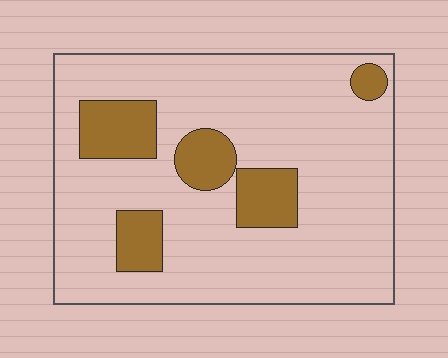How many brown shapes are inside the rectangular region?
5.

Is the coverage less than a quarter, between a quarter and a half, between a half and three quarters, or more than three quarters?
Less than a quarter.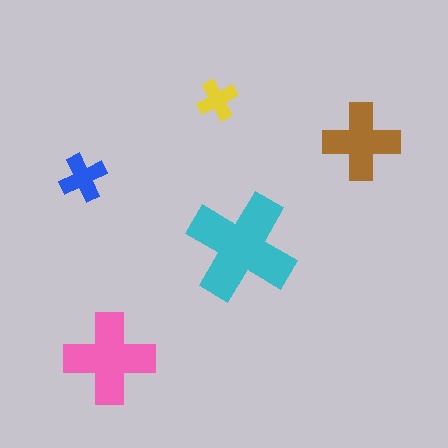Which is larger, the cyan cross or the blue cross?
The cyan one.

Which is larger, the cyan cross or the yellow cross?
The cyan one.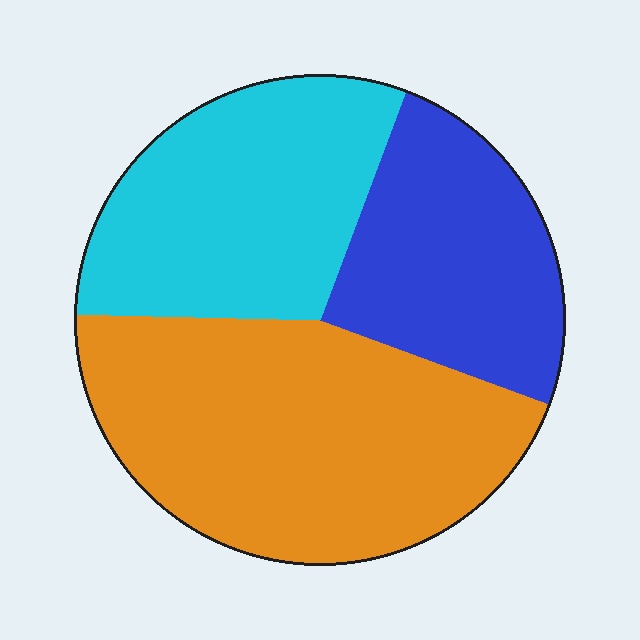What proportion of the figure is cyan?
Cyan covers 30% of the figure.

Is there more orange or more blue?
Orange.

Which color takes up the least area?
Blue, at roughly 25%.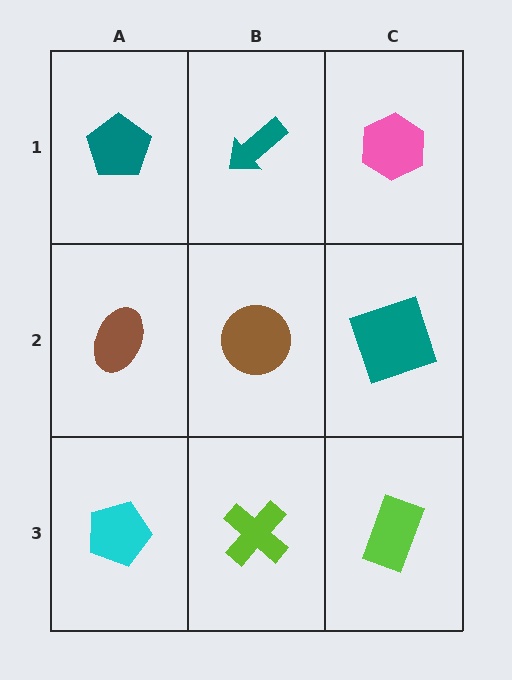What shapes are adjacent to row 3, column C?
A teal square (row 2, column C), a lime cross (row 3, column B).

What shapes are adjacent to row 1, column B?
A brown circle (row 2, column B), a teal pentagon (row 1, column A), a pink hexagon (row 1, column C).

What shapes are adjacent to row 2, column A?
A teal pentagon (row 1, column A), a cyan pentagon (row 3, column A), a brown circle (row 2, column B).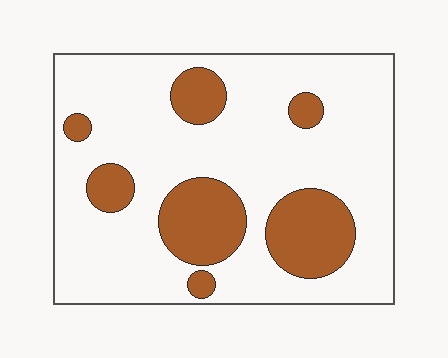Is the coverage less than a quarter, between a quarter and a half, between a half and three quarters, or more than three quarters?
Less than a quarter.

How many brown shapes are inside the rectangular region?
7.